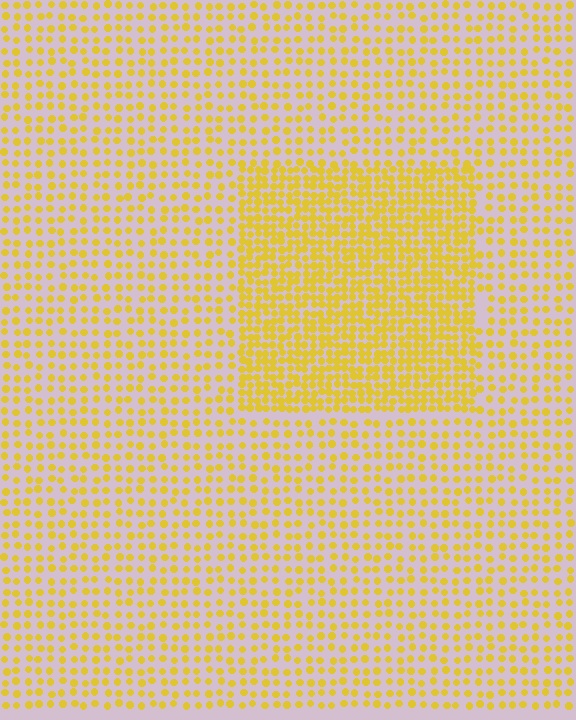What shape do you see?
I see a rectangle.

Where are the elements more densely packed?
The elements are more densely packed inside the rectangle boundary.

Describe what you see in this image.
The image contains small yellow elements arranged at two different densities. A rectangle-shaped region is visible where the elements are more densely packed than the surrounding area.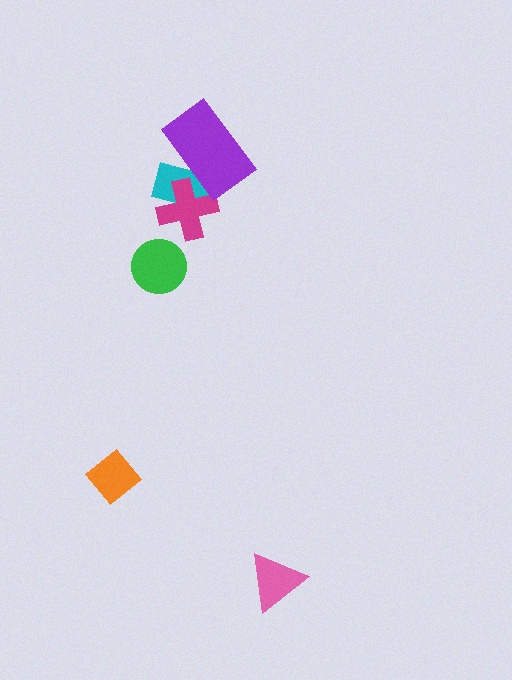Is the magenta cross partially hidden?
Yes, it is partially covered by another shape.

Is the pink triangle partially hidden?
No, no other shape covers it.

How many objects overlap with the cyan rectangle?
2 objects overlap with the cyan rectangle.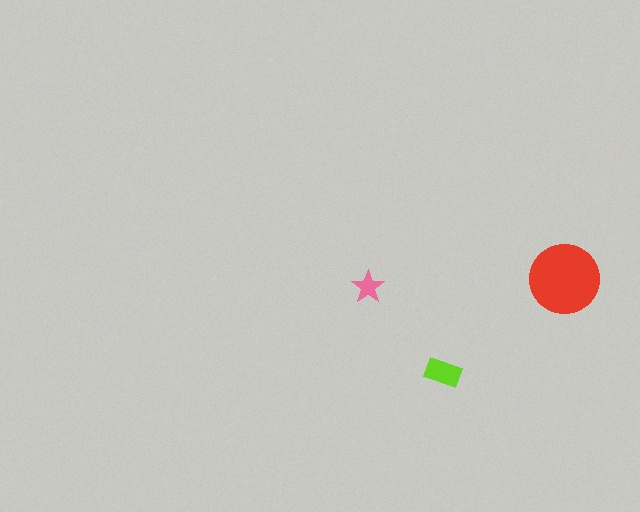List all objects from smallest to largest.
The pink star, the lime rectangle, the red circle.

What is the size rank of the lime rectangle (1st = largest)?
2nd.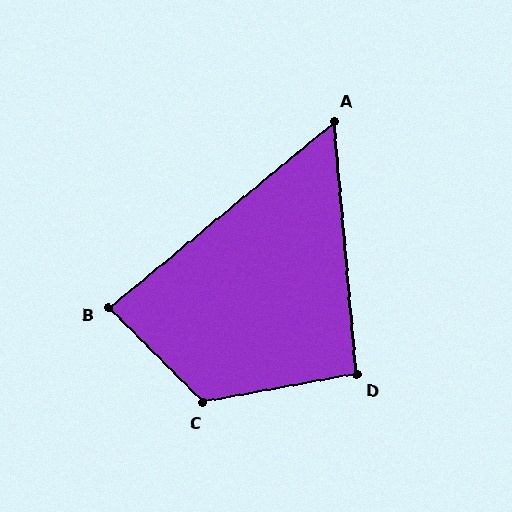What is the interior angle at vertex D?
Approximately 95 degrees (obtuse).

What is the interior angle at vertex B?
Approximately 85 degrees (acute).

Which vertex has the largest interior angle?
C, at approximately 124 degrees.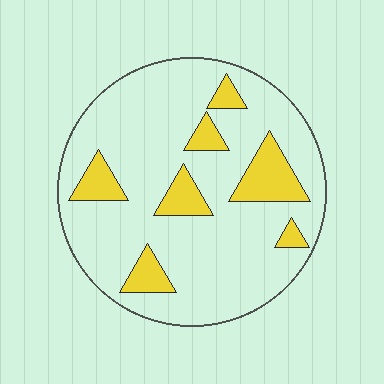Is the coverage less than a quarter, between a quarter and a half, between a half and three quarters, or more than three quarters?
Less than a quarter.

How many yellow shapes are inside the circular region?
7.